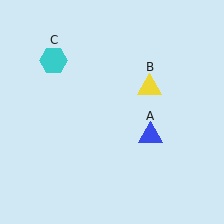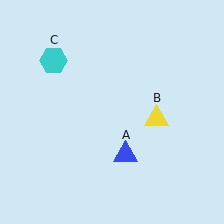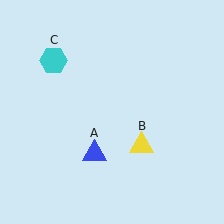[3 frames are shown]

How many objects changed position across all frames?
2 objects changed position: blue triangle (object A), yellow triangle (object B).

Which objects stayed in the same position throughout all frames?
Cyan hexagon (object C) remained stationary.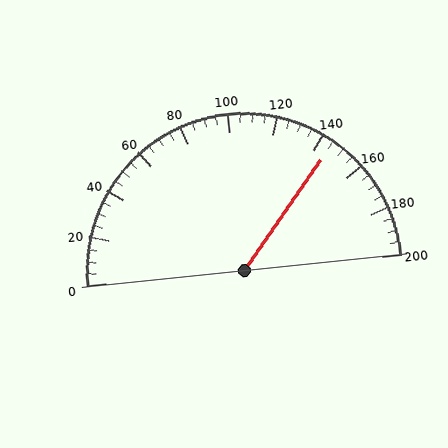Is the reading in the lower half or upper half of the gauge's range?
The reading is in the upper half of the range (0 to 200).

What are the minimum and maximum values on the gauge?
The gauge ranges from 0 to 200.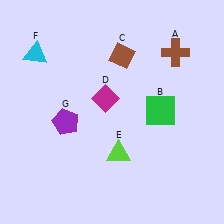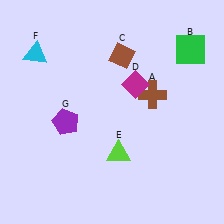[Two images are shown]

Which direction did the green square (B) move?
The green square (B) moved up.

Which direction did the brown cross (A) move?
The brown cross (A) moved down.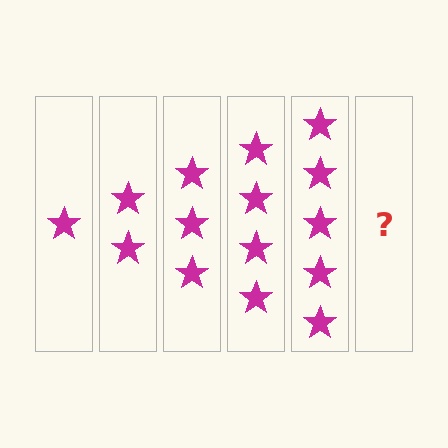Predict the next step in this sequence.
The next step is 6 stars.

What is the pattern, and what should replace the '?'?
The pattern is that each step adds one more star. The '?' should be 6 stars.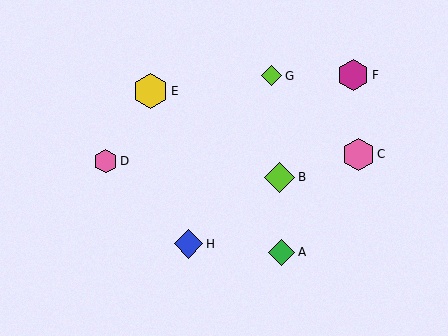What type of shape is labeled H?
Shape H is a blue diamond.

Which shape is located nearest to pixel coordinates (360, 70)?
The magenta hexagon (labeled F) at (353, 75) is nearest to that location.